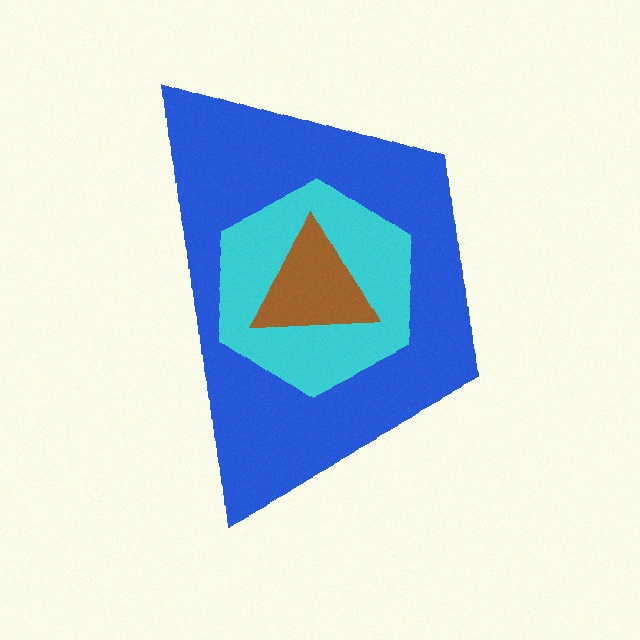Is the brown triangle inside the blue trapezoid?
Yes.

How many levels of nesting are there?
3.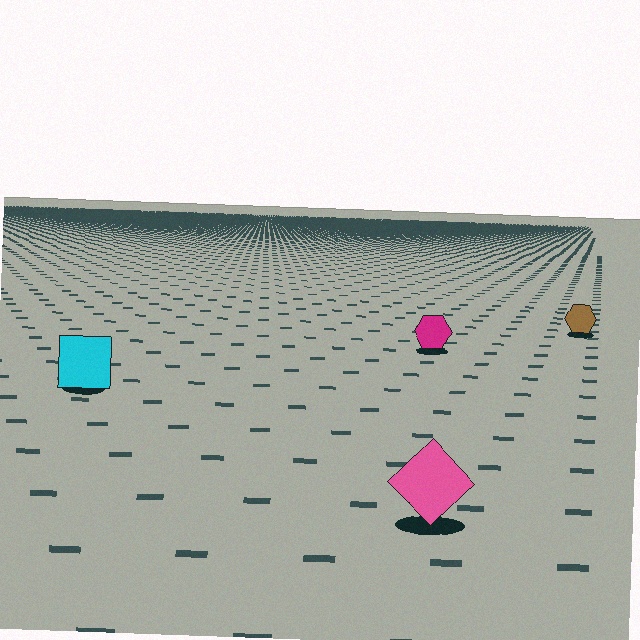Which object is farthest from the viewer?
The brown hexagon is farthest from the viewer. It appears smaller and the ground texture around it is denser.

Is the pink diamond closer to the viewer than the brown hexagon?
Yes. The pink diamond is closer — you can tell from the texture gradient: the ground texture is coarser near it.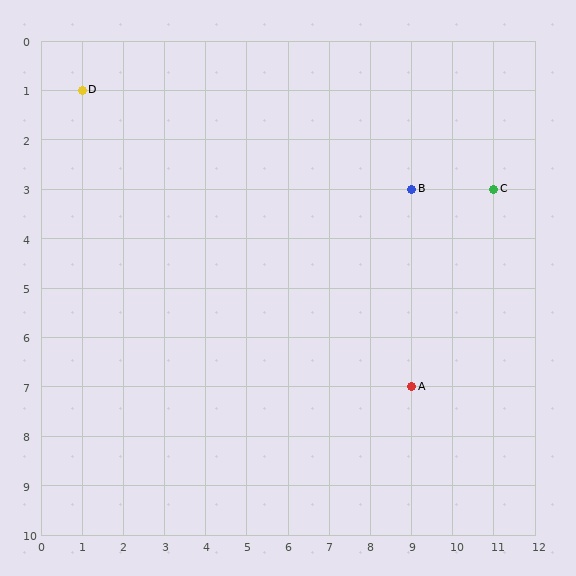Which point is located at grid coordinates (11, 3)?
Point C is at (11, 3).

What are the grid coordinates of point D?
Point D is at grid coordinates (1, 1).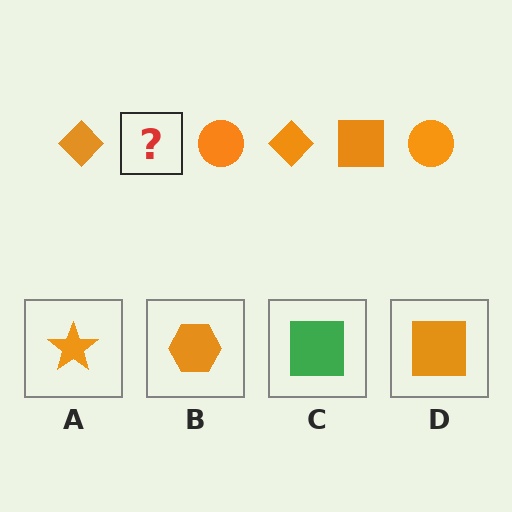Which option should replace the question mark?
Option D.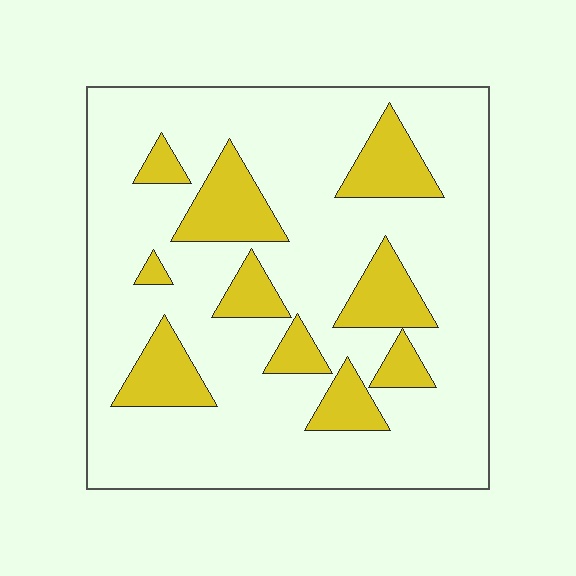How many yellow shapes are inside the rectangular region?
10.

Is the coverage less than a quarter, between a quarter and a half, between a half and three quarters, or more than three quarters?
Less than a quarter.